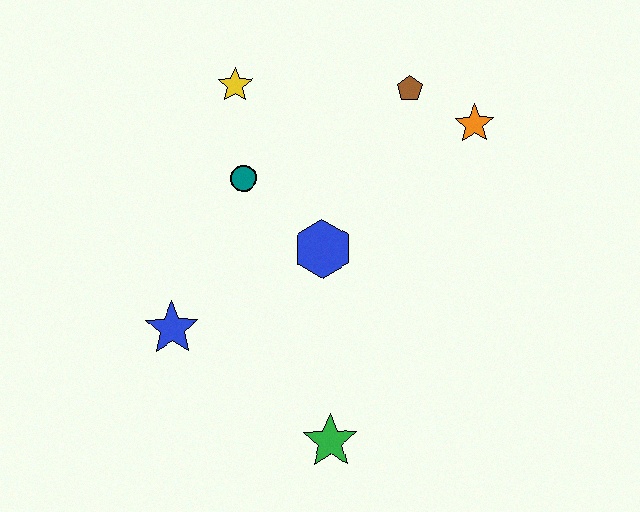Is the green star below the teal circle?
Yes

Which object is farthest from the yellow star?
The green star is farthest from the yellow star.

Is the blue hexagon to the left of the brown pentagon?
Yes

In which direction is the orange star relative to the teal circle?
The orange star is to the right of the teal circle.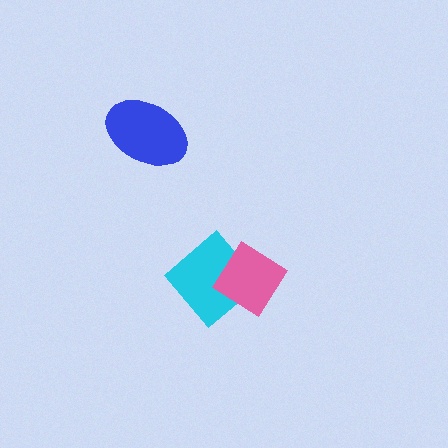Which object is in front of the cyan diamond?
The pink diamond is in front of the cyan diamond.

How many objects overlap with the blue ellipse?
0 objects overlap with the blue ellipse.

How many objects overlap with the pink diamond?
1 object overlaps with the pink diamond.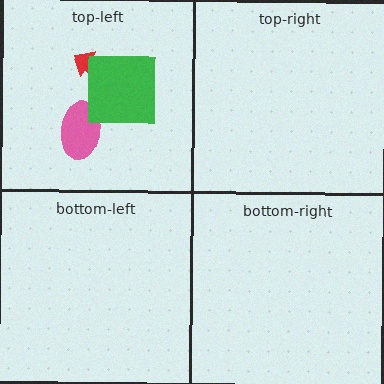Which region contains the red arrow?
The top-left region.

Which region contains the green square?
The top-left region.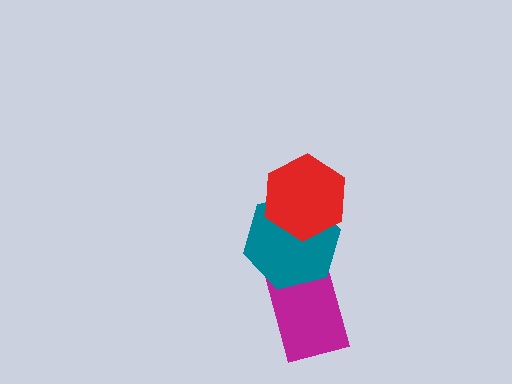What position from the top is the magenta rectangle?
The magenta rectangle is 3rd from the top.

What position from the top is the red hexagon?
The red hexagon is 1st from the top.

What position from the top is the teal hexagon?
The teal hexagon is 2nd from the top.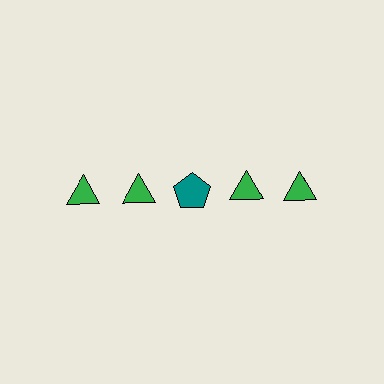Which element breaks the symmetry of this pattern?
The teal pentagon in the top row, center column breaks the symmetry. All other shapes are green triangles.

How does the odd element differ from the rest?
It differs in both color (teal instead of green) and shape (pentagon instead of triangle).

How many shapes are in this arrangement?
There are 5 shapes arranged in a grid pattern.